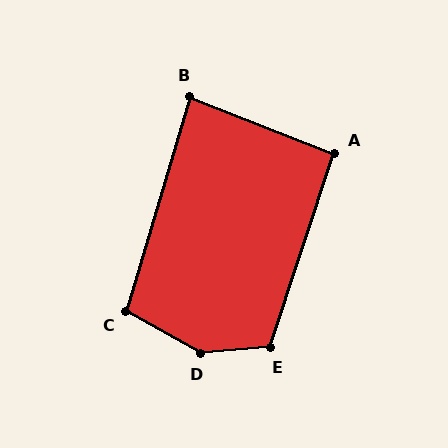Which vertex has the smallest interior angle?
B, at approximately 86 degrees.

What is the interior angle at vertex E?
Approximately 114 degrees (obtuse).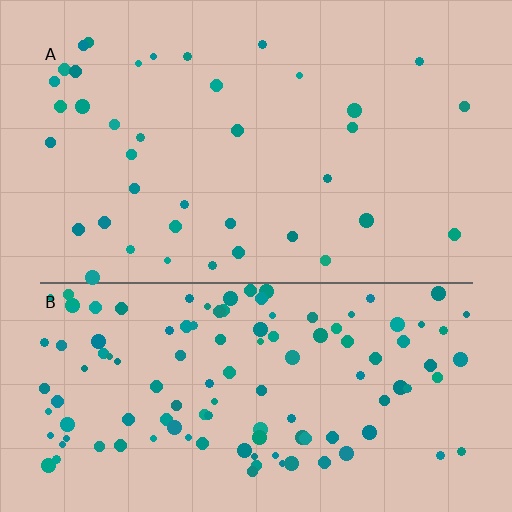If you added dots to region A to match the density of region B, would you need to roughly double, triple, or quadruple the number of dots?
Approximately triple.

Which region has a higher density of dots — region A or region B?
B (the bottom).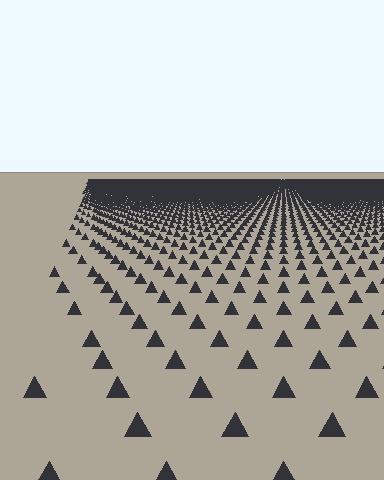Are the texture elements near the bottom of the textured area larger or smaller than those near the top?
Larger. Near the bottom, elements are closer to the viewer and appear at a bigger on-screen size.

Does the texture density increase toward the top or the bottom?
Density increases toward the top.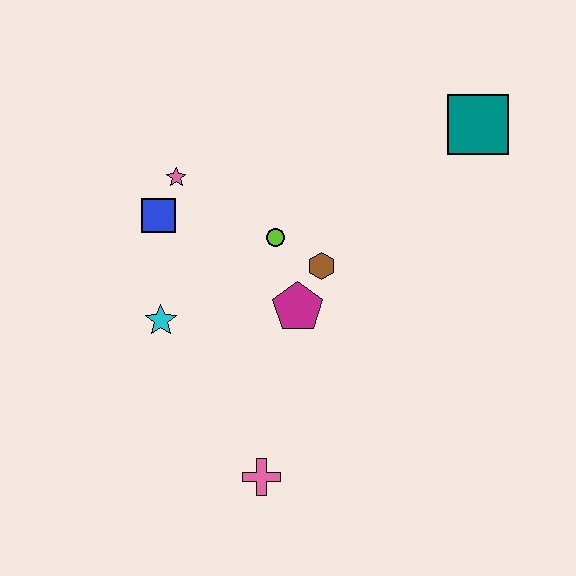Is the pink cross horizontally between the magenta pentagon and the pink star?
Yes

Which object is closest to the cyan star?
The blue square is closest to the cyan star.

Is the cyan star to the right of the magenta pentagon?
No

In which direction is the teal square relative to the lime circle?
The teal square is to the right of the lime circle.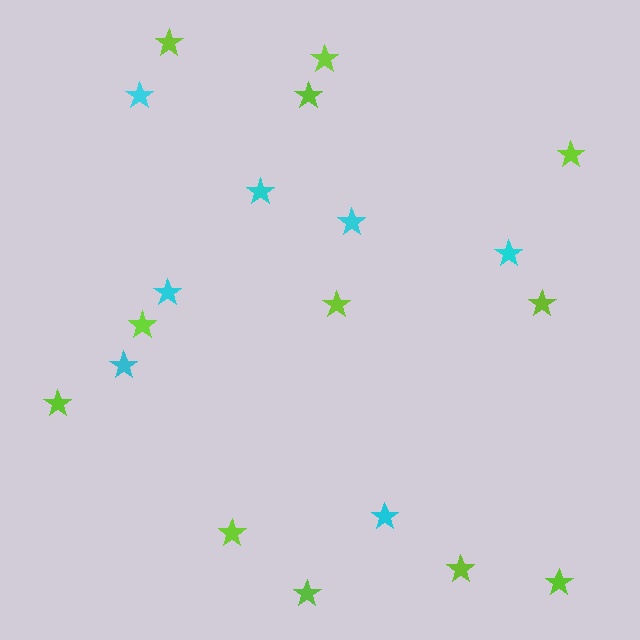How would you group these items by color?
There are 2 groups: one group of cyan stars (7) and one group of lime stars (12).